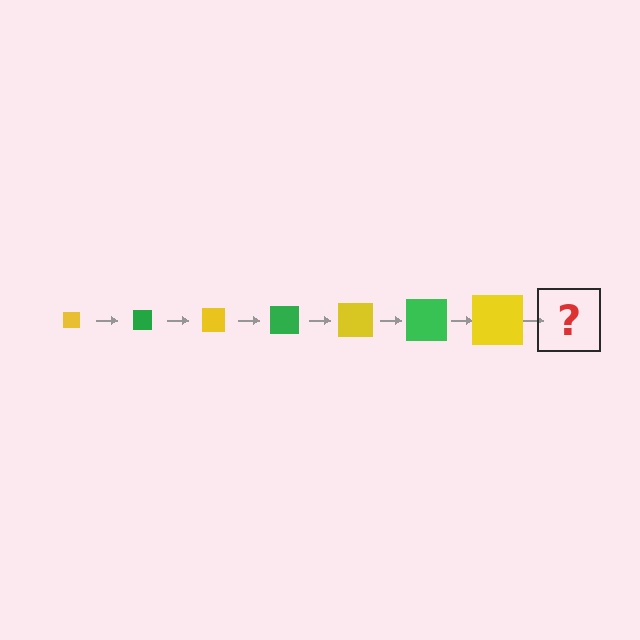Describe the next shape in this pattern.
It should be a green square, larger than the previous one.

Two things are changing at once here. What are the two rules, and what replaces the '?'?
The two rules are that the square grows larger each step and the color cycles through yellow and green. The '?' should be a green square, larger than the previous one.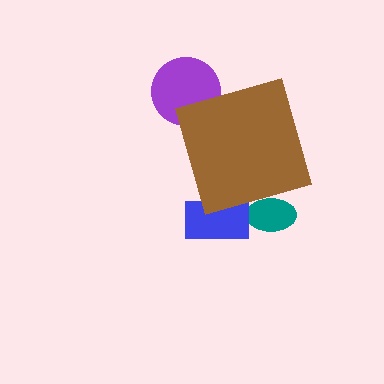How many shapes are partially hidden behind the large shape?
3 shapes are partially hidden.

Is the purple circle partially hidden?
Yes, the purple circle is partially hidden behind the brown diamond.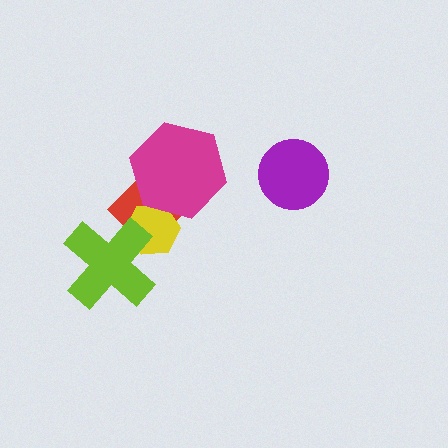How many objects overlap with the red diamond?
3 objects overlap with the red diamond.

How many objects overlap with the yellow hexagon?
3 objects overlap with the yellow hexagon.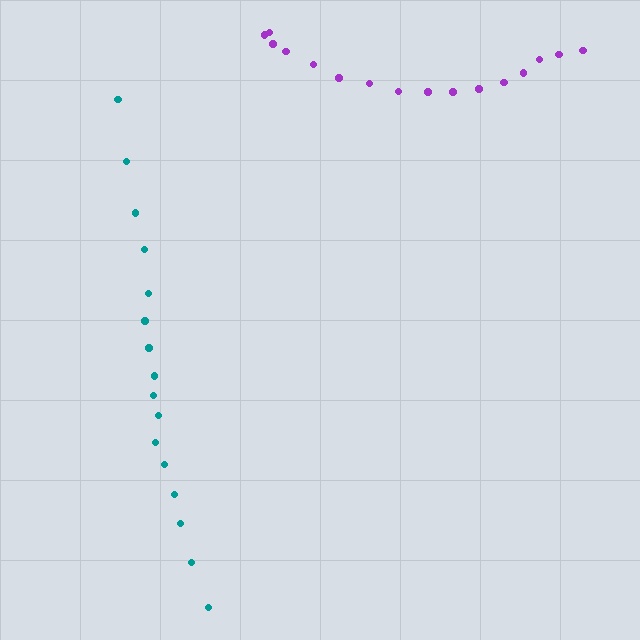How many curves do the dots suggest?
There are 2 distinct paths.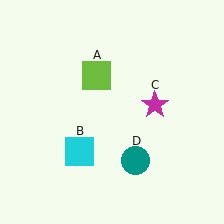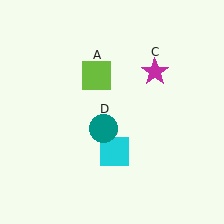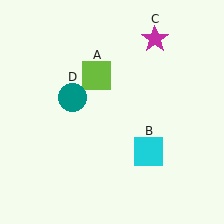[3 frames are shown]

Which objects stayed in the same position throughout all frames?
Lime square (object A) remained stationary.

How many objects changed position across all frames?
3 objects changed position: cyan square (object B), magenta star (object C), teal circle (object D).